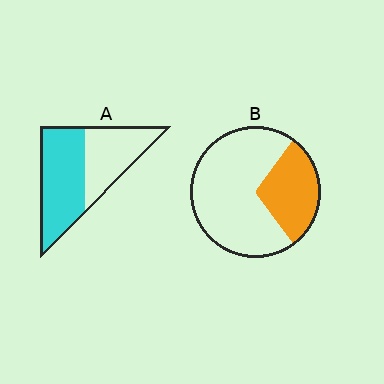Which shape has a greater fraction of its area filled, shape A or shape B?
Shape A.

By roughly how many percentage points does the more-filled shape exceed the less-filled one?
By roughly 25 percentage points (A over B).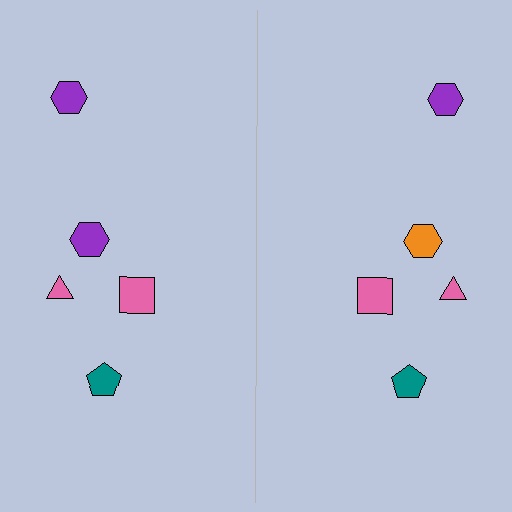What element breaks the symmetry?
The orange hexagon on the right side breaks the symmetry — its mirror counterpart is purple.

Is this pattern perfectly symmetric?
No, the pattern is not perfectly symmetric. The orange hexagon on the right side breaks the symmetry — its mirror counterpart is purple.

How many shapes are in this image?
There are 10 shapes in this image.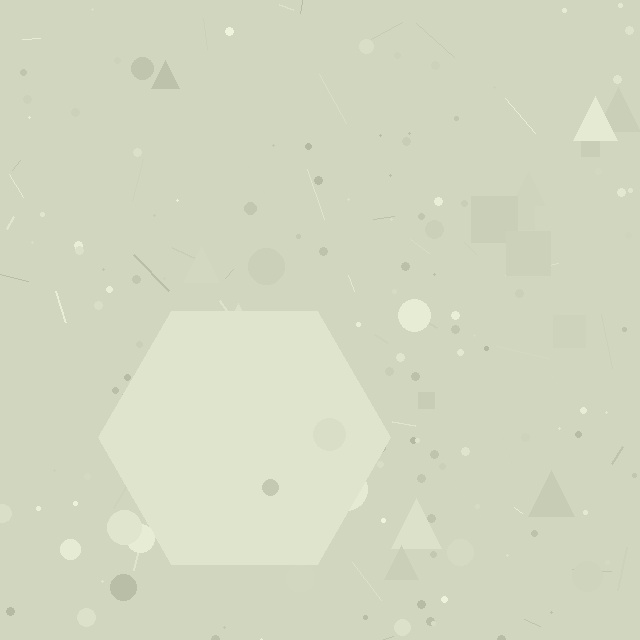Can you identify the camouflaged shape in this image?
The camouflaged shape is a hexagon.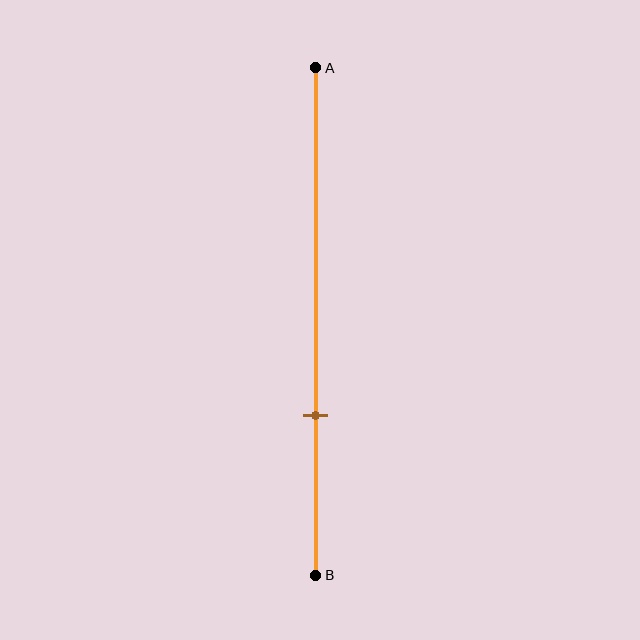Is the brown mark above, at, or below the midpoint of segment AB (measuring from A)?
The brown mark is below the midpoint of segment AB.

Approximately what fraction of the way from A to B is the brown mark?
The brown mark is approximately 70% of the way from A to B.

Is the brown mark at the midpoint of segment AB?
No, the mark is at about 70% from A, not at the 50% midpoint.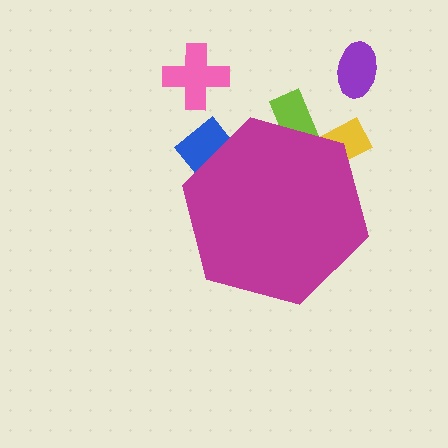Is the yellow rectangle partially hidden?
Yes, the yellow rectangle is partially hidden behind the magenta hexagon.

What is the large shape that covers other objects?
A magenta hexagon.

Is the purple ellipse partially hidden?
No, the purple ellipse is fully visible.